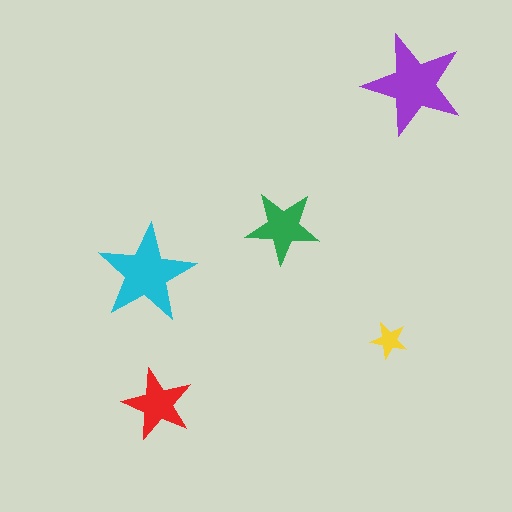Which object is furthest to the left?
The cyan star is leftmost.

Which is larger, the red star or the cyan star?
The cyan one.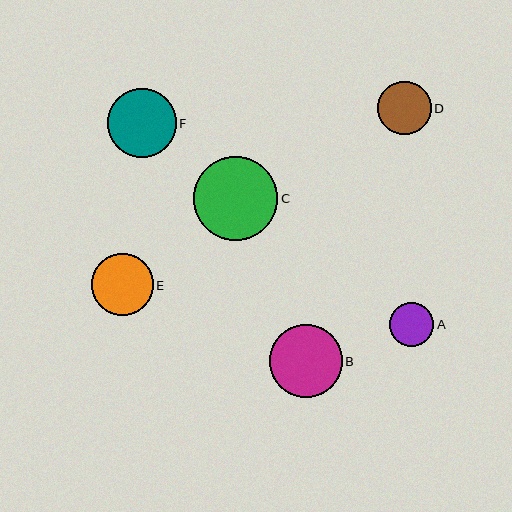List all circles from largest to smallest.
From largest to smallest: C, B, F, E, D, A.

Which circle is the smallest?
Circle A is the smallest with a size of approximately 44 pixels.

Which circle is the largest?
Circle C is the largest with a size of approximately 84 pixels.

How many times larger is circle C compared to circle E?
Circle C is approximately 1.4 times the size of circle E.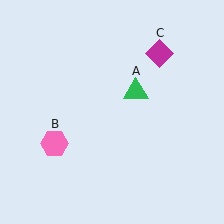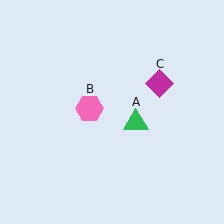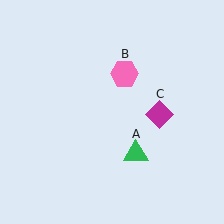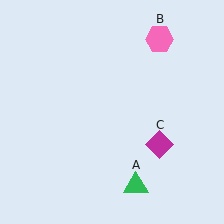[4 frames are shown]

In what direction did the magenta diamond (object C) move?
The magenta diamond (object C) moved down.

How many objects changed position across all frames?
3 objects changed position: green triangle (object A), pink hexagon (object B), magenta diamond (object C).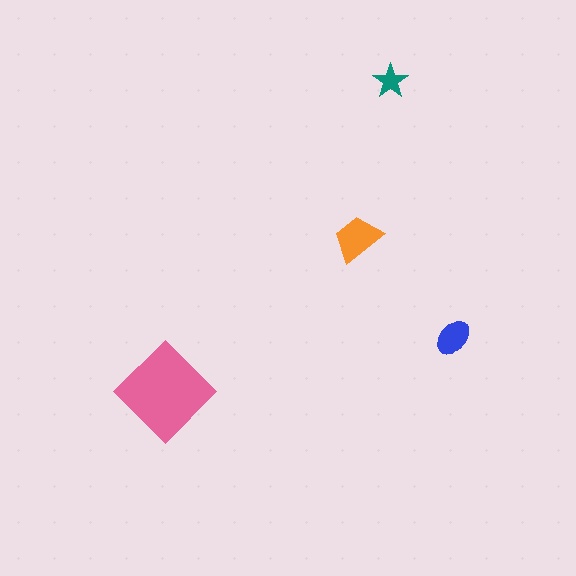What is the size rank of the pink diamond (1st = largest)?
1st.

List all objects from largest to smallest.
The pink diamond, the orange trapezoid, the blue ellipse, the teal star.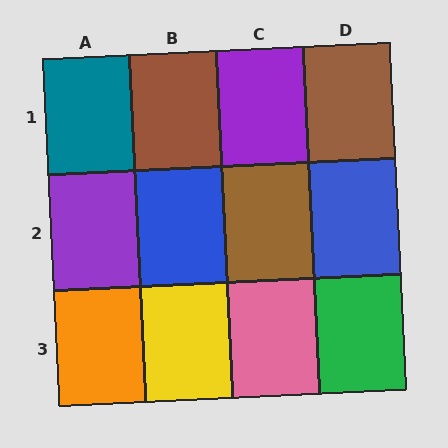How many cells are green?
1 cell is green.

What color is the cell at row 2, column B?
Blue.